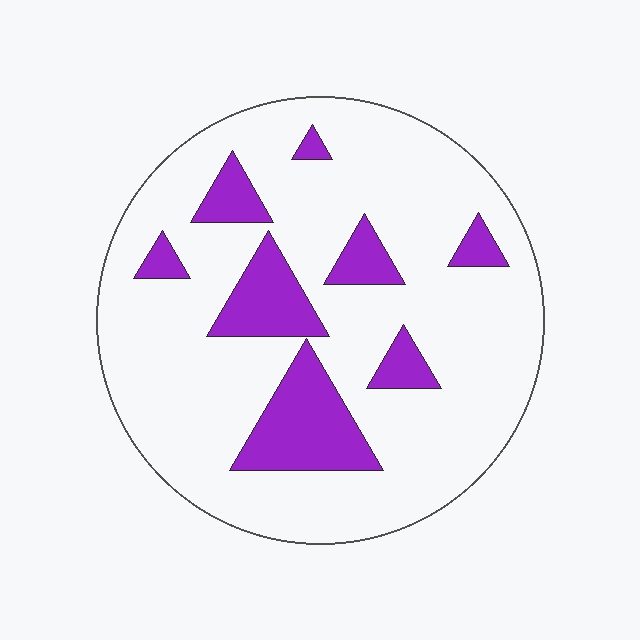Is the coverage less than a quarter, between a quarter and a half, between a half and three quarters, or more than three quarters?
Less than a quarter.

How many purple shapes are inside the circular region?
8.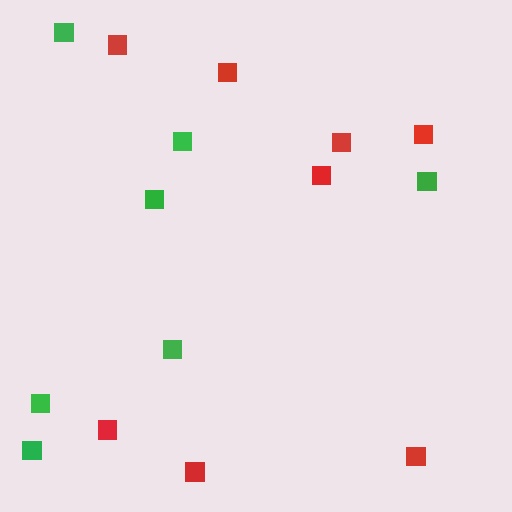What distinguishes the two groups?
There are 2 groups: one group of red squares (8) and one group of green squares (7).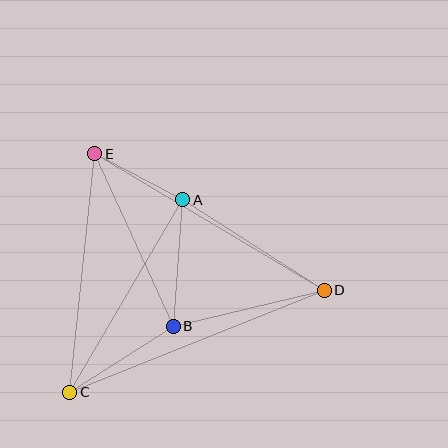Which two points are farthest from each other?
Points C and D are farthest from each other.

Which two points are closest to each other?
Points A and E are closest to each other.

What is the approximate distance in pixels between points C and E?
The distance between C and E is approximately 240 pixels.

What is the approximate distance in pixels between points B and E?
The distance between B and E is approximately 190 pixels.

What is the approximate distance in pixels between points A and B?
The distance between A and B is approximately 127 pixels.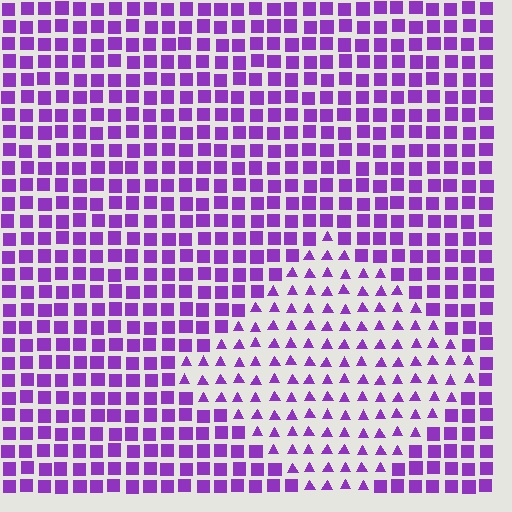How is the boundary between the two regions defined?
The boundary is defined by a change in element shape: triangles inside vs. squares outside. All elements share the same color and spacing.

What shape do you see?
I see a diamond.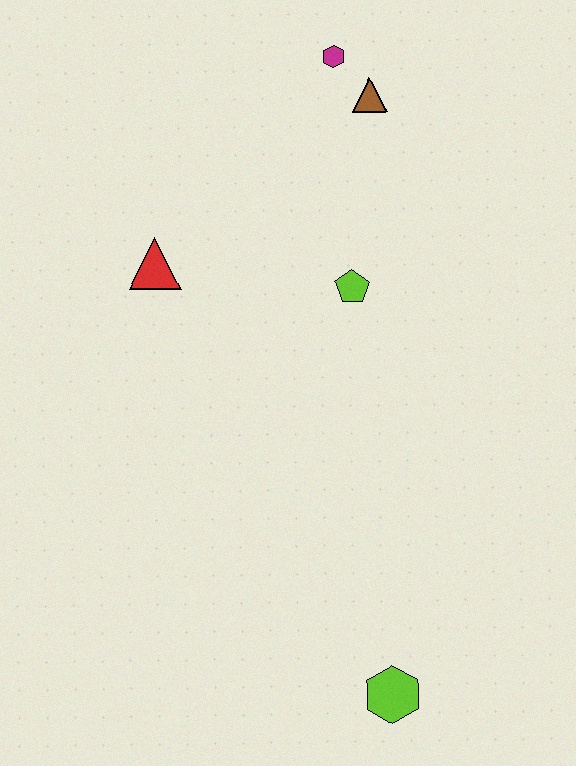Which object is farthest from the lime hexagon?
The magenta hexagon is farthest from the lime hexagon.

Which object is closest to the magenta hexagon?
The brown triangle is closest to the magenta hexagon.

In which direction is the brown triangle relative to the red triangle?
The brown triangle is to the right of the red triangle.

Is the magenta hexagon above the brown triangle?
Yes